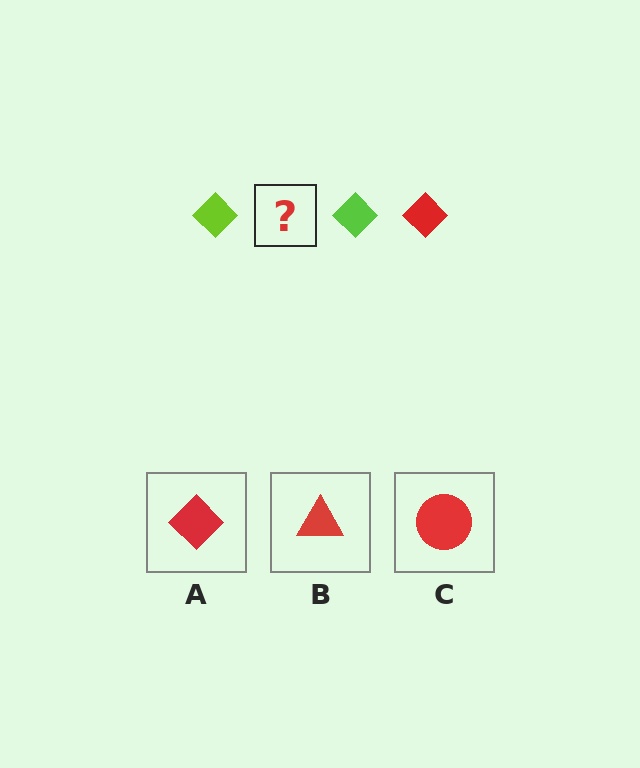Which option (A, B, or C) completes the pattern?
A.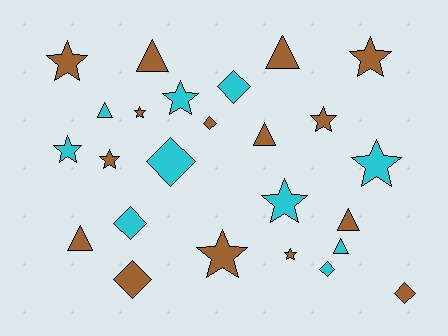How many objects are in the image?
There are 25 objects.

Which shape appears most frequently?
Star, with 11 objects.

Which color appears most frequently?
Brown, with 15 objects.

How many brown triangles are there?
There are 5 brown triangles.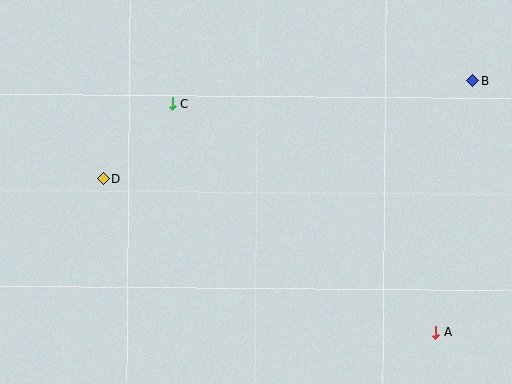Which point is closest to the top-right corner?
Point B is closest to the top-right corner.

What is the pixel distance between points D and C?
The distance between D and C is 101 pixels.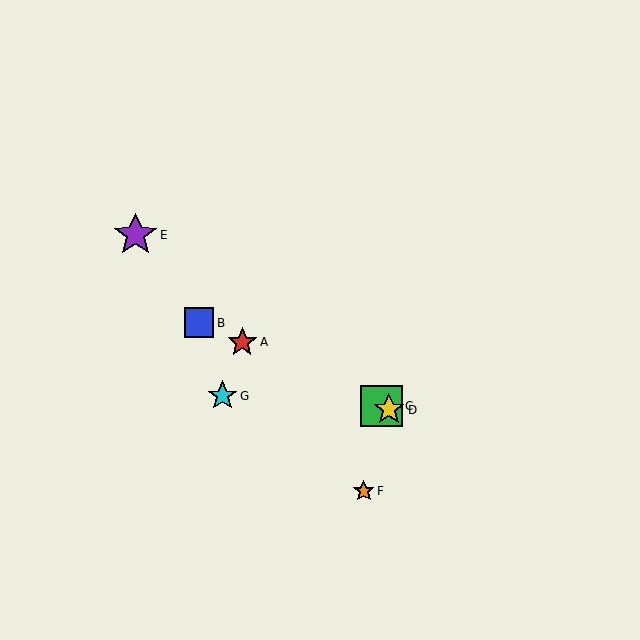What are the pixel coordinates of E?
Object E is at (136, 235).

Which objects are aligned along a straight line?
Objects A, B, C, D are aligned along a straight line.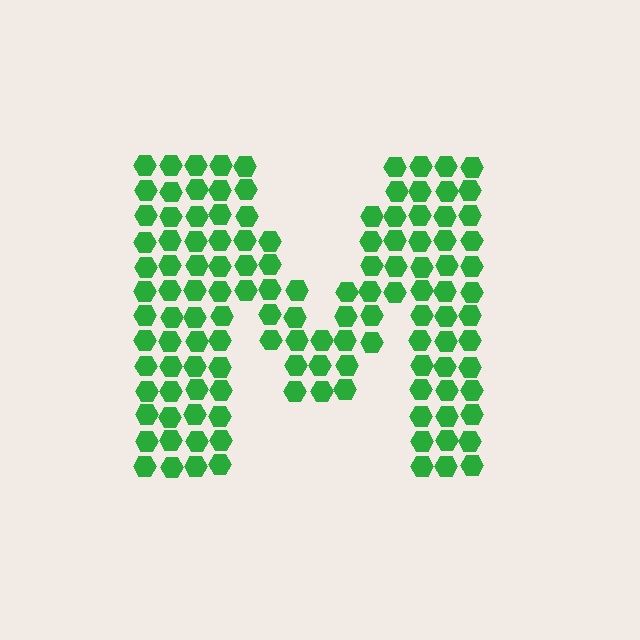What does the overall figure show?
The overall figure shows the letter M.